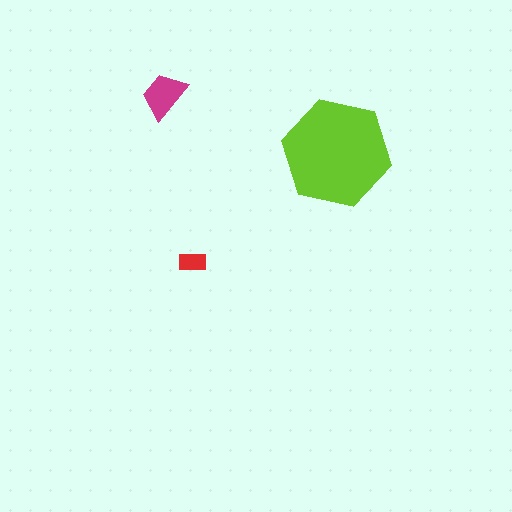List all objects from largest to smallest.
The lime hexagon, the magenta trapezoid, the red rectangle.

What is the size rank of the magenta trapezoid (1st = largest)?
2nd.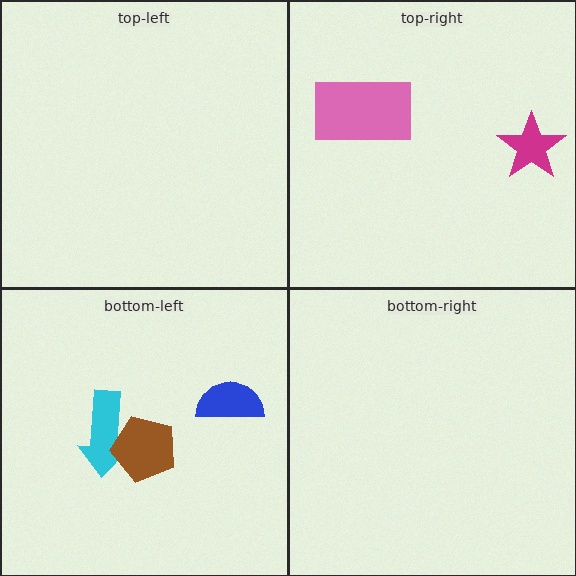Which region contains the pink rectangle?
The top-right region.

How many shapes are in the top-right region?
2.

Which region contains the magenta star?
The top-right region.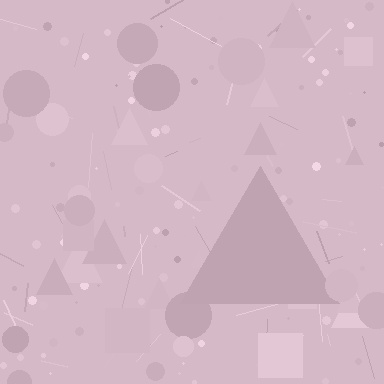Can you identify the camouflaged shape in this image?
The camouflaged shape is a triangle.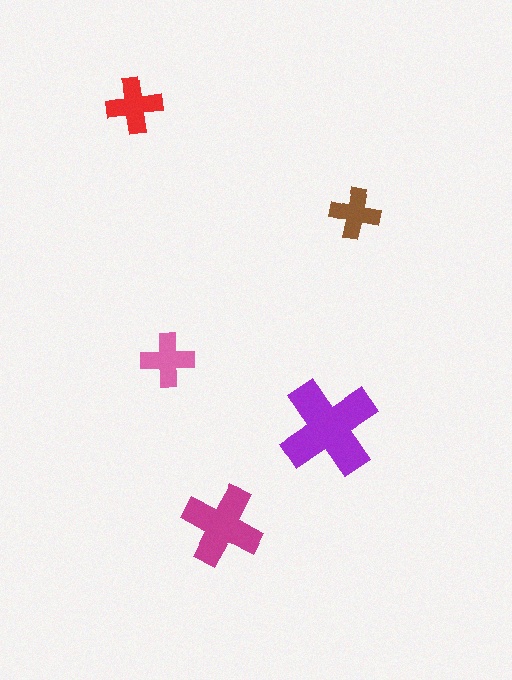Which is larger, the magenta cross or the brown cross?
The magenta one.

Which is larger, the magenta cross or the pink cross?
The magenta one.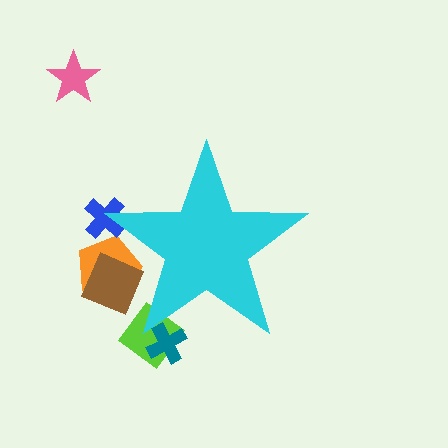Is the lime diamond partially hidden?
Yes, the lime diamond is partially hidden behind the cyan star.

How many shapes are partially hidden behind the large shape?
5 shapes are partially hidden.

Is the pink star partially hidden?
No, the pink star is fully visible.